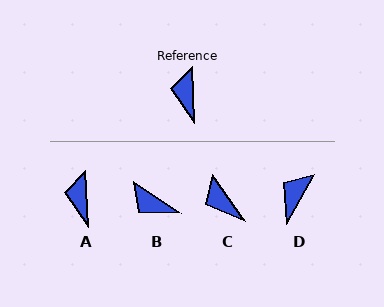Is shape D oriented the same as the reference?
No, it is off by about 32 degrees.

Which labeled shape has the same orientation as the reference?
A.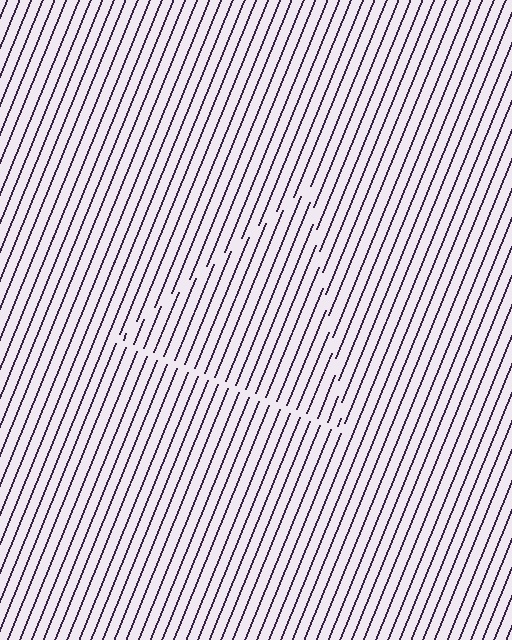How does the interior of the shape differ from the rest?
The interior of the shape contains the same grating, shifted by half a period — the contour is defined by the phase discontinuity where line-ends from the inner and outer gratings abut.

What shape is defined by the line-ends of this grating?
An illusory triangle. The interior of the shape contains the same grating, shifted by half a period — the contour is defined by the phase discontinuity where line-ends from the inner and outer gratings abut.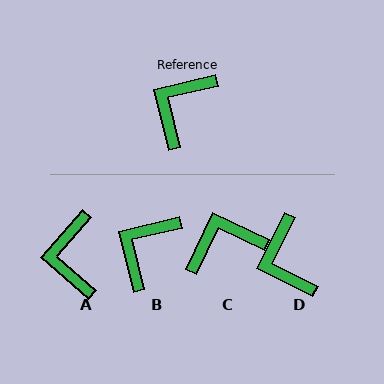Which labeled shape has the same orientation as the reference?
B.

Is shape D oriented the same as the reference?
No, it is off by about 50 degrees.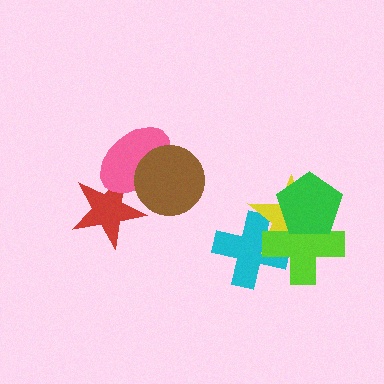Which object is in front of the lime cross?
The green pentagon is in front of the lime cross.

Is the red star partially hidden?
Yes, it is partially covered by another shape.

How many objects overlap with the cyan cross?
2 objects overlap with the cyan cross.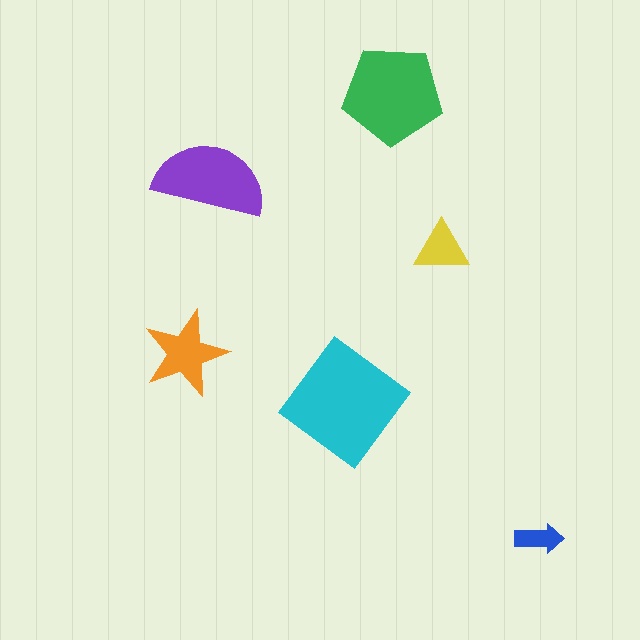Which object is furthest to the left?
The orange star is leftmost.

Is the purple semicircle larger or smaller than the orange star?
Larger.